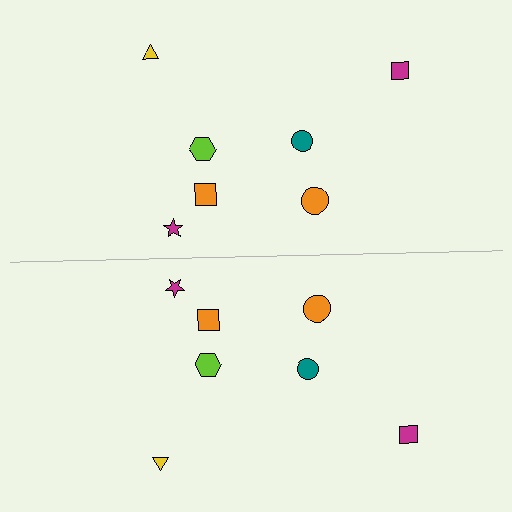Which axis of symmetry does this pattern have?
The pattern has a horizontal axis of symmetry running through the center of the image.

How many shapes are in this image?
There are 14 shapes in this image.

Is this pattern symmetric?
Yes, this pattern has bilateral (reflection) symmetry.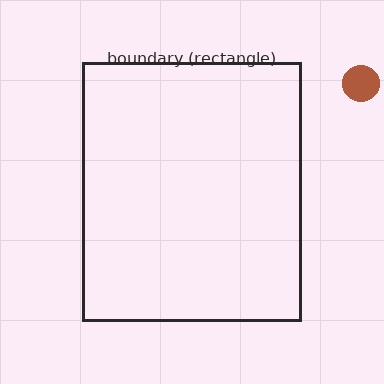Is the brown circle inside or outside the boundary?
Outside.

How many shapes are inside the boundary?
0 inside, 1 outside.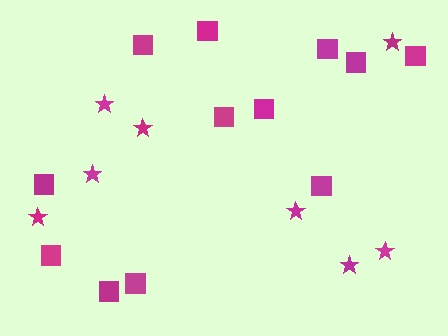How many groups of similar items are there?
There are 2 groups: one group of squares (12) and one group of stars (8).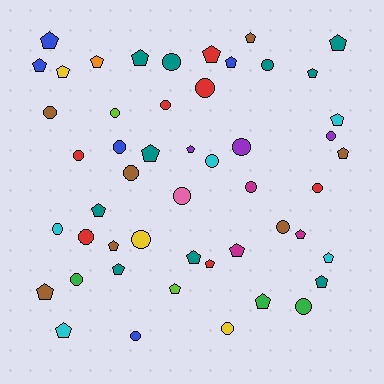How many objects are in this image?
There are 50 objects.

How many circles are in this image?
There are 23 circles.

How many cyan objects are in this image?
There are 5 cyan objects.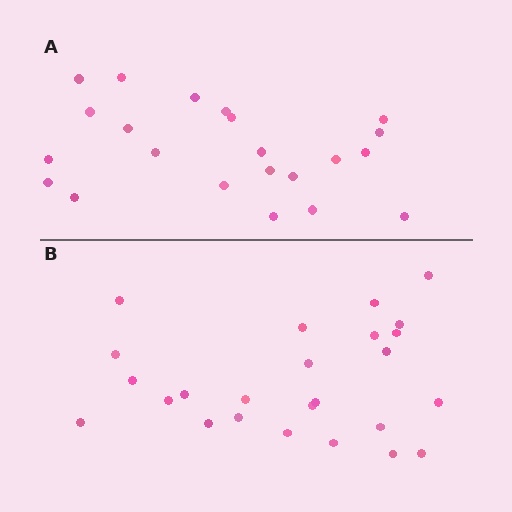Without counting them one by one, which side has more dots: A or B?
Region B (the bottom region) has more dots.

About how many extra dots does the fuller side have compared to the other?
Region B has just a few more — roughly 2 or 3 more dots than region A.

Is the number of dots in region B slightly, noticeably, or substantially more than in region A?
Region B has only slightly more — the two regions are fairly close. The ratio is roughly 1.1 to 1.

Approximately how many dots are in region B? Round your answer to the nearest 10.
About 20 dots. (The exact count is 25, which rounds to 20.)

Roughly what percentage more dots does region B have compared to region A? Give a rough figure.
About 15% more.